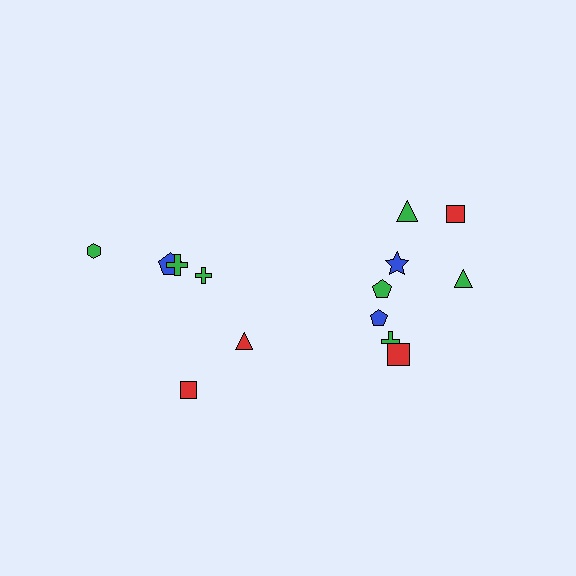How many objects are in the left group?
There are 6 objects.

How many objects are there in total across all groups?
There are 14 objects.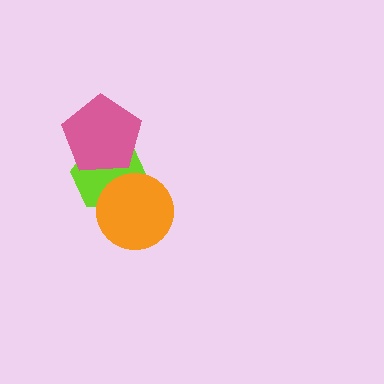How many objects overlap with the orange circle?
1 object overlaps with the orange circle.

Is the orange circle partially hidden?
No, no other shape covers it.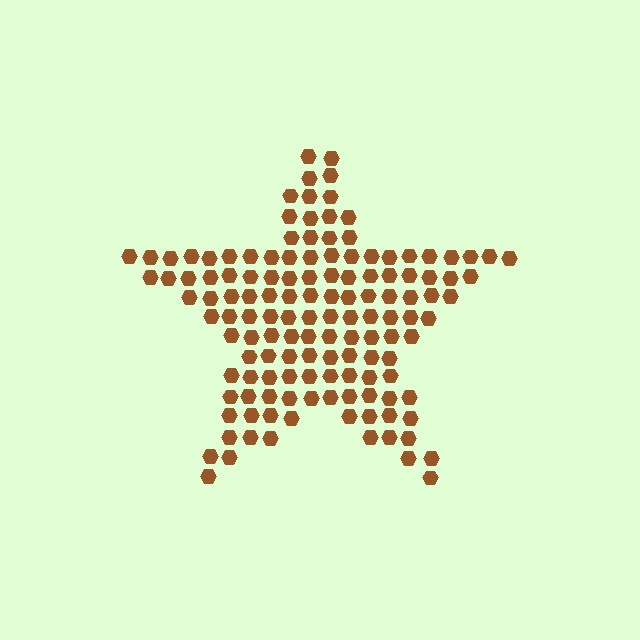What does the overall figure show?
The overall figure shows a star.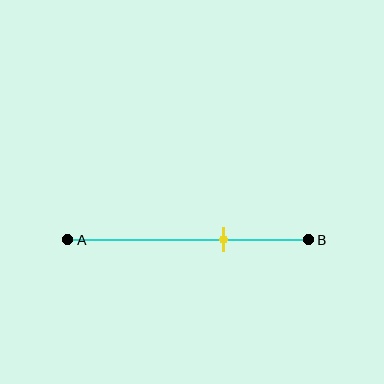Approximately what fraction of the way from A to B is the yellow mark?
The yellow mark is approximately 65% of the way from A to B.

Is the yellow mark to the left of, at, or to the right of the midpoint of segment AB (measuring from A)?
The yellow mark is to the right of the midpoint of segment AB.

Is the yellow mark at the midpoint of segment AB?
No, the mark is at about 65% from A, not at the 50% midpoint.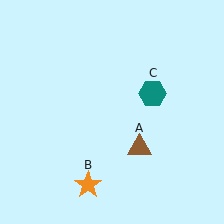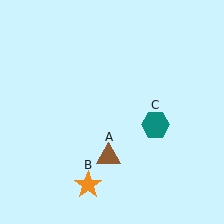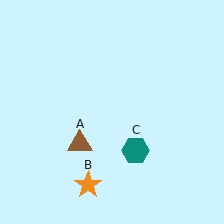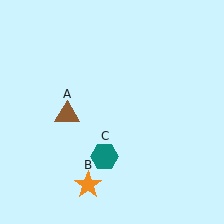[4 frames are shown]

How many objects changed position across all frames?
2 objects changed position: brown triangle (object A), teal hexagon (object C).